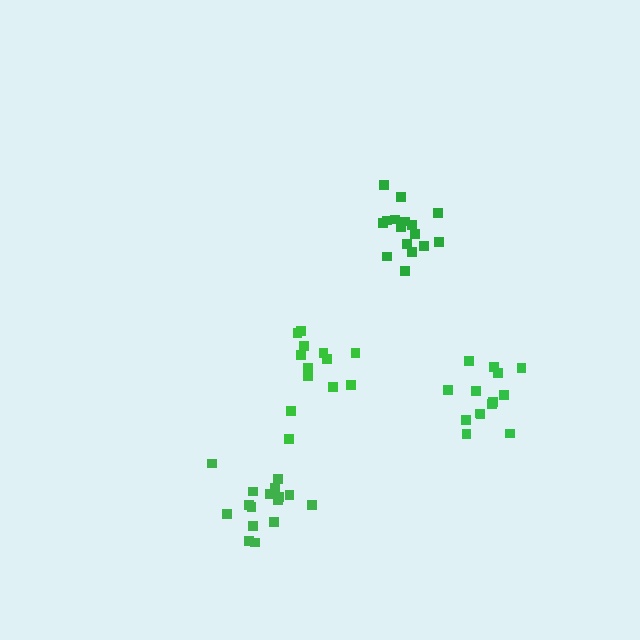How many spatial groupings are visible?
There are 4 spatial groupings.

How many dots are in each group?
Group 1: 13 dots, Group 2: 14 dots, Group 3: 16 dots, Group 4: 16 dots (59 total).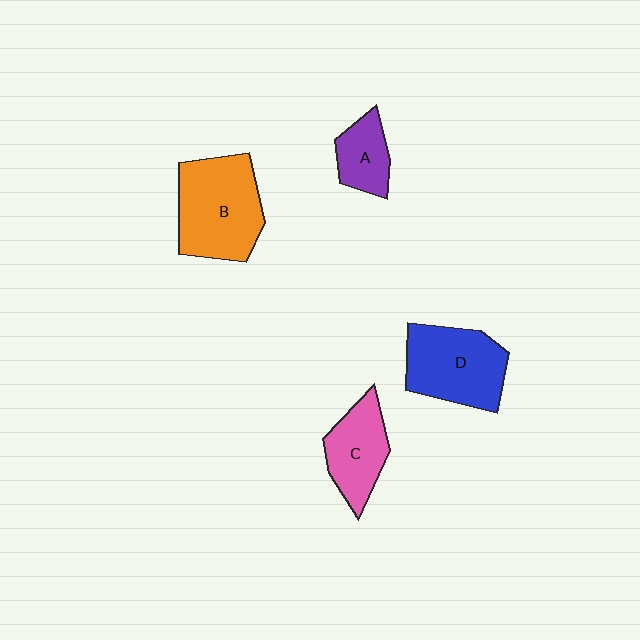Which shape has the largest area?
Shape B (orange).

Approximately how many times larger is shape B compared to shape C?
Approximately 1.6 times.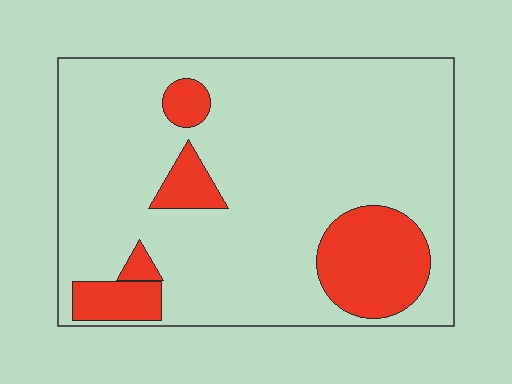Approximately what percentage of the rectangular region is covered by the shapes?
Approximately 20%.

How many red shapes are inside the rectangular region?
5.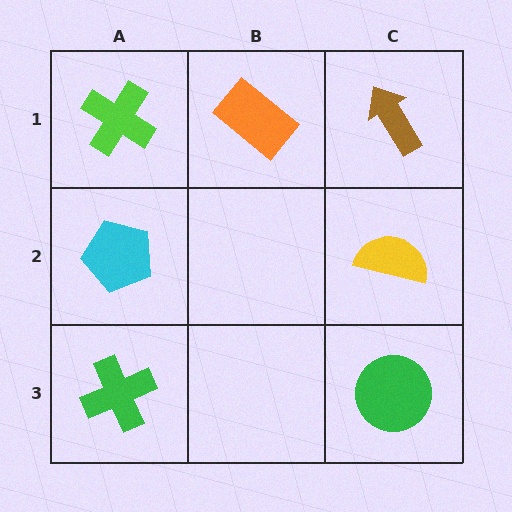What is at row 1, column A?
A lime cross.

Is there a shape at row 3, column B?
No, that cell is empty.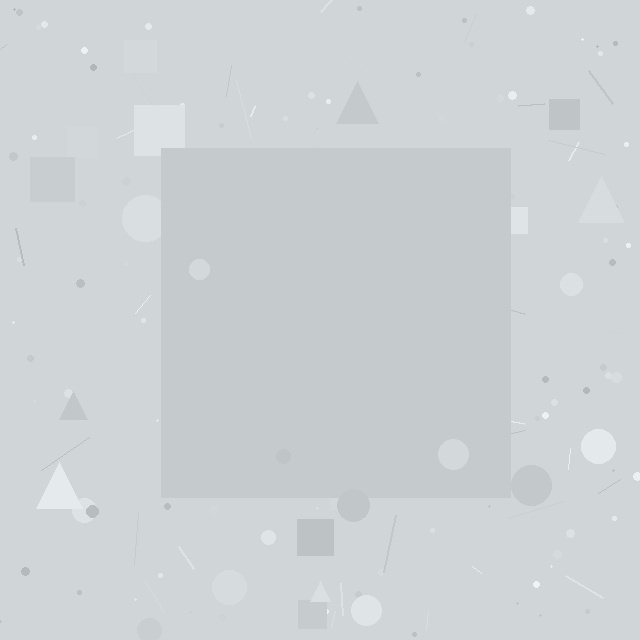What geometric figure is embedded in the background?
A square is embedded in the background.